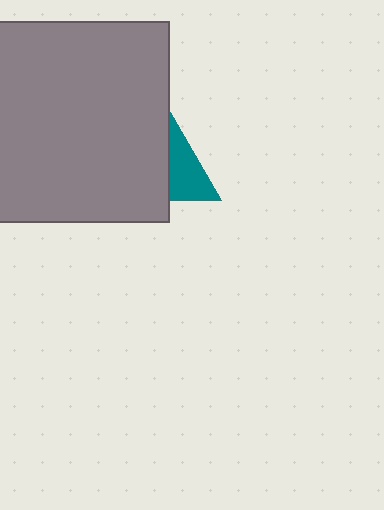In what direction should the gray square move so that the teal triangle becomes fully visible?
The gray square should move left. That is the shortest direction to clear the overlap and leave the teal triangle fully visible.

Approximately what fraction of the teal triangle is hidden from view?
Roughly 69% of the teal triangle is hidden behind the gray square.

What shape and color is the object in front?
The object in front is a gray square.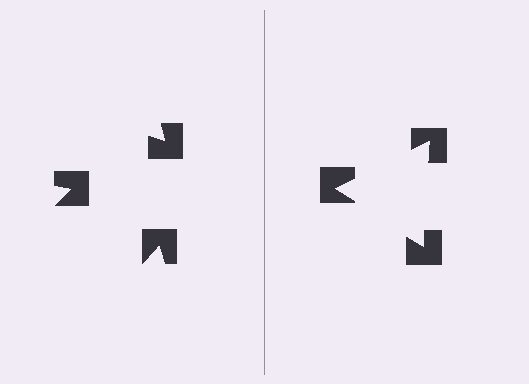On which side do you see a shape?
An illusory triangle appears on the right side. On the left side the wedge cuts are rotated, so no coherent shape forms.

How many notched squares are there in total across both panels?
6 — 3 on each side.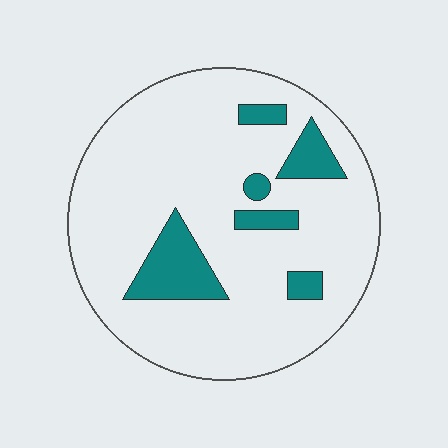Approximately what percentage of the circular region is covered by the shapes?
Approximately 15%.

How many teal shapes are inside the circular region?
6.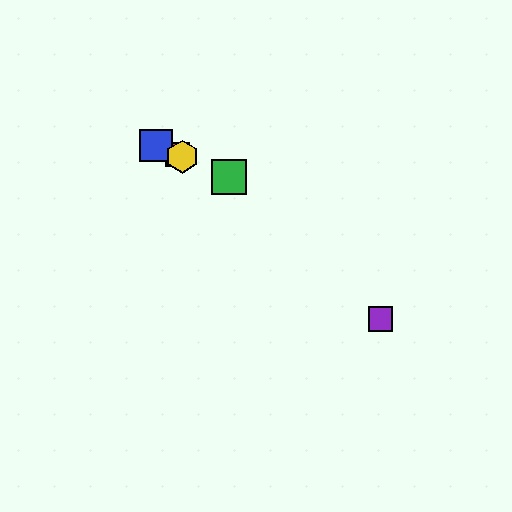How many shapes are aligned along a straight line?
4 shapes (the red square, the blue square, the green square, the yellow hexagon) are aligned along a straight line.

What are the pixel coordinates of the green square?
The green square is at (229, 177).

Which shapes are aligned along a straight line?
The red square, the blue square, the green square, the yellow hexagon are aligned along a straight line.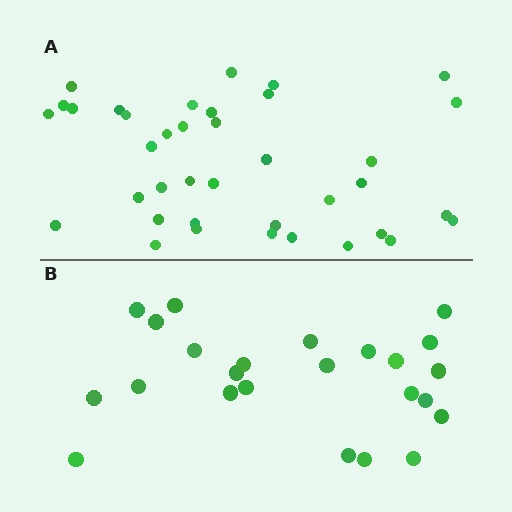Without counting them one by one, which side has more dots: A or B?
Region A (the top region) has more dots.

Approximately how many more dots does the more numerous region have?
Region A has approximately 15 more dots than region B.